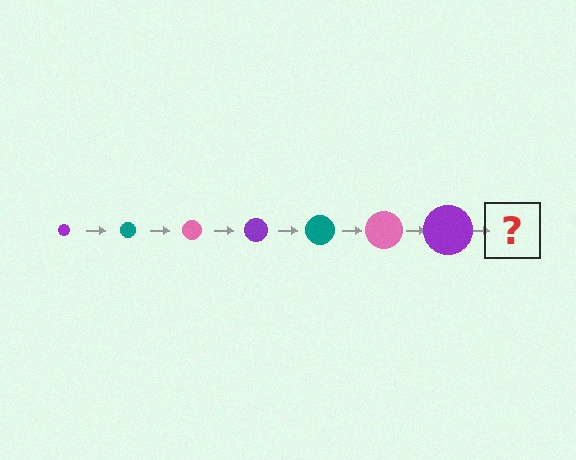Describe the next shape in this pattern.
It should be a teal circle, larger than the previous one.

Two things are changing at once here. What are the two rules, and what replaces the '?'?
The two rules are that the circle grows larger each step and the color cycles through purple, teal, and pink. The '?' should be a teal circle, larger than the previous one.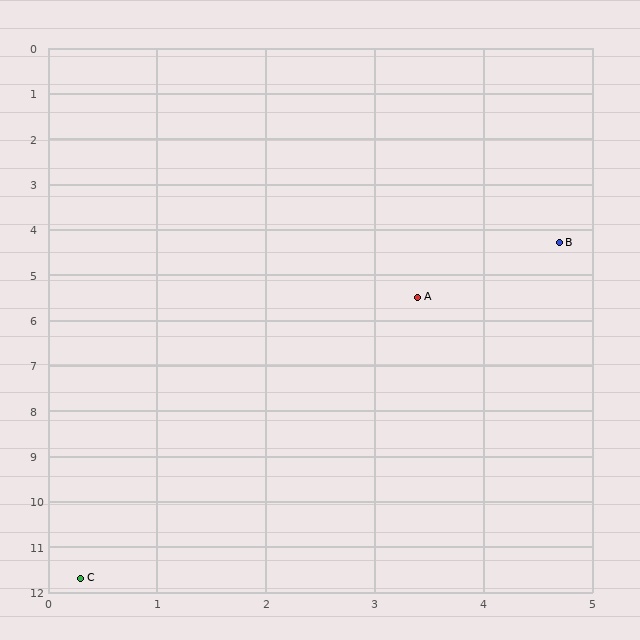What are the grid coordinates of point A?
Point A is at approximately (3.4, 5.5).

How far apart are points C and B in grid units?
Points C and B are about 8.6 grid units apart.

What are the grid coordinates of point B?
Point B is at approximately (4.7, 4.3).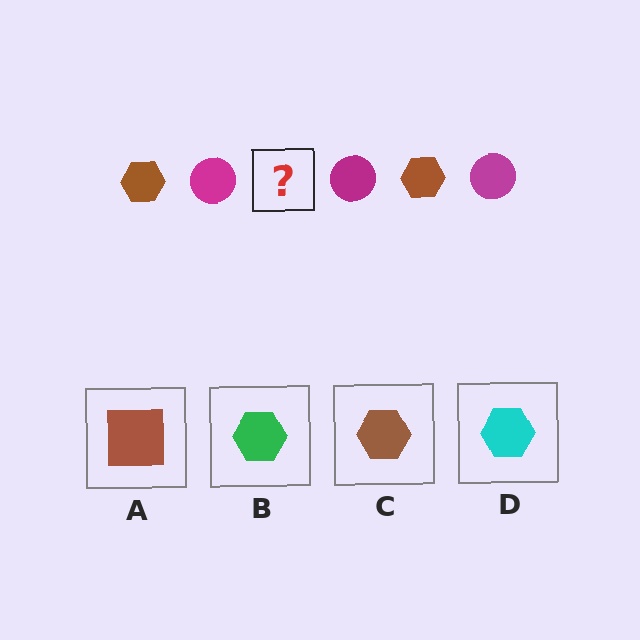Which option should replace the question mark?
Option C.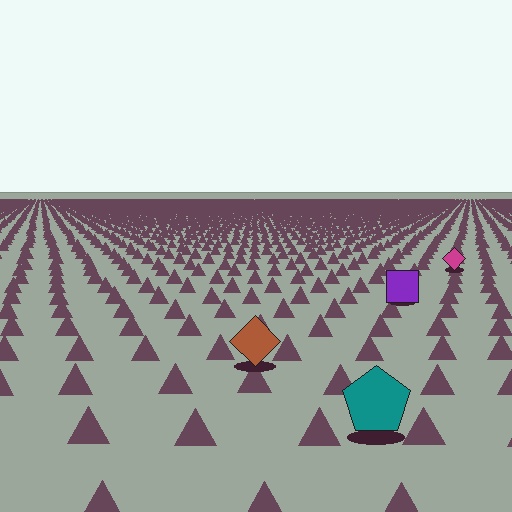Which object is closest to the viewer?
The teal pentagon is closest. The texture marks near it are larger and more spread out.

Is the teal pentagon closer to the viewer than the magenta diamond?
Yes. The teal pentagon is closer — you can tell from the texture gradient: the ground texture is coarser near it.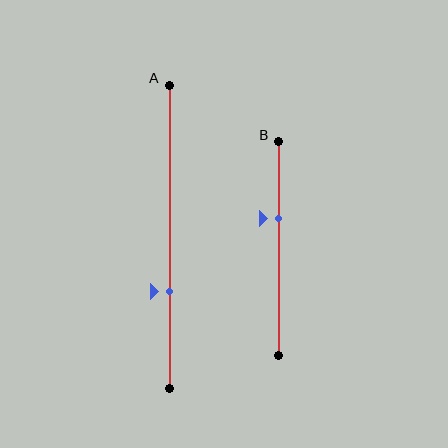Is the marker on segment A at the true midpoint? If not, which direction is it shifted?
No, the marker on segment A is shifted downward by about 18% of the segment length.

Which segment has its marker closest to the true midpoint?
Segment B has its marker closest to the true midpoint.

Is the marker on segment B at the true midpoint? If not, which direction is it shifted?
No, the marker on segment B is shifted upward by about 14% of the segment length.